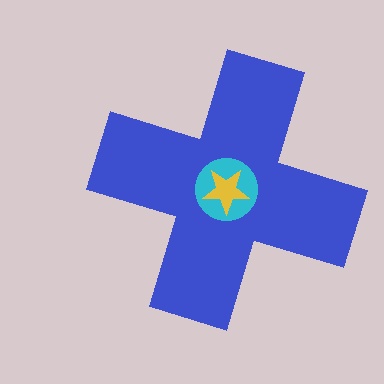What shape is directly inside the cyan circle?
The yellow star.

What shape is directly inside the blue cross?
The cyan circle.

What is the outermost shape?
The blue cross.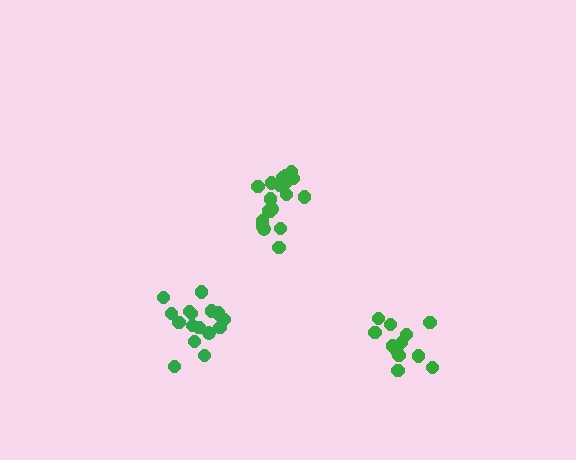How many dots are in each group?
Group 1: 17 dots, Group 2: 19 dots, Group 3: 13 dots (49 total).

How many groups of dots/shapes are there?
There are 3 groups.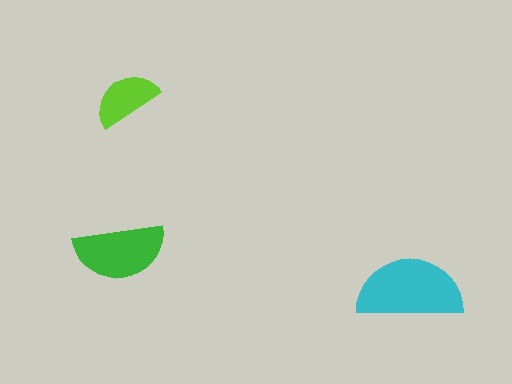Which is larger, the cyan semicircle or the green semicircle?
The cyan one.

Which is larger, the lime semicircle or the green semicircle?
The green one.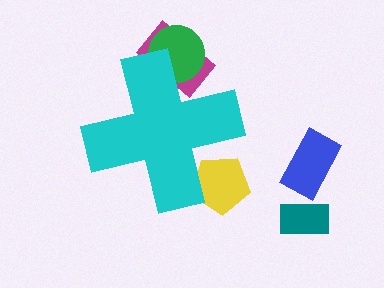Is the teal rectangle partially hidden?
No, the teal rectangle is fully visible.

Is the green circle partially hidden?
Yes, the green circle is partially hidden behind the cyan cross.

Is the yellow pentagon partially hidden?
Yes, the yellow pentagon is partially hidden behind the cyan cross.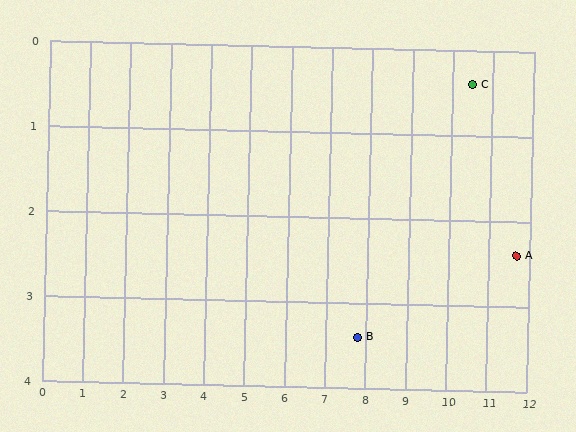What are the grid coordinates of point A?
Point A is at approximately (11.7, 2.4).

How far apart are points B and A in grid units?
Points B and A are about 4.0 grid units apart.